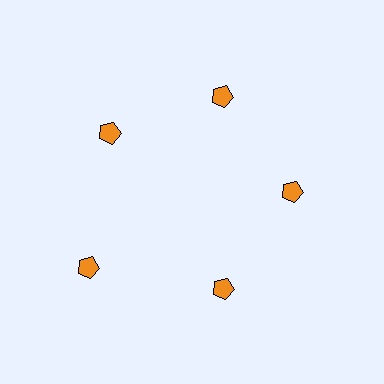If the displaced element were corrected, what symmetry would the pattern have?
It would have 5-fold rotational symmetry — the pattern would map onto itself every 72 degrees.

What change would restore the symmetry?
The symmetry would be restored by moving it inward, back onto the ring so that all 5 pentagons sit at equal angles and equal distance from the center.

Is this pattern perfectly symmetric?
No. The 5 orange pentagons are arranged in a ring, but one element near the 8 o'clock position is pushed outward from the center, breaking the 5-fold rotational symmetry.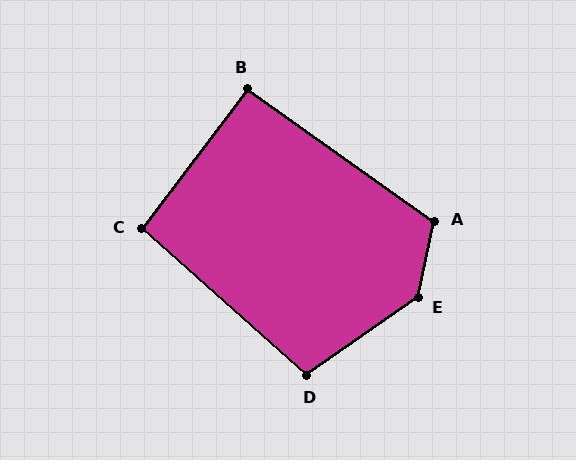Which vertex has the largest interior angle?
E, at approximately 137 degrees.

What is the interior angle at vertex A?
Approximately 113 degrees (obtuse).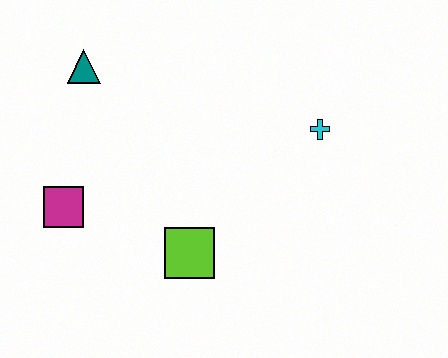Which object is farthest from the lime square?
The teal triangle is farthest from the lime square.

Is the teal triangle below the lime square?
No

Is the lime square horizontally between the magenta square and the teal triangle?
No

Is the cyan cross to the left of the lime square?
No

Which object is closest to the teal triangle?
The magenta square is closest to the teal triangle.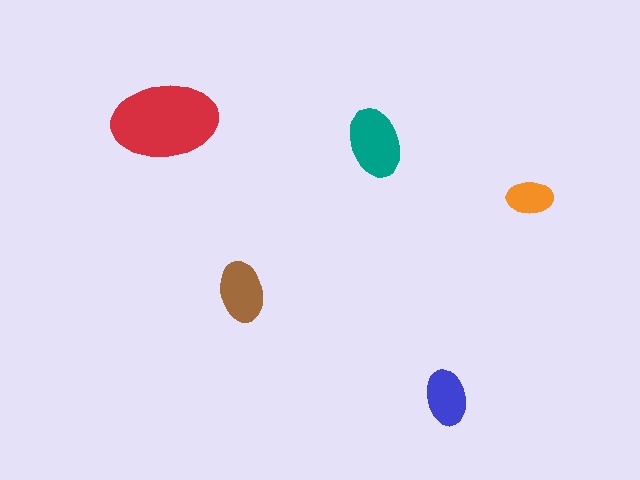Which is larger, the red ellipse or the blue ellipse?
The red one.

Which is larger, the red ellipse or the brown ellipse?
The red one.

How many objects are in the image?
There are 5 objects in the image.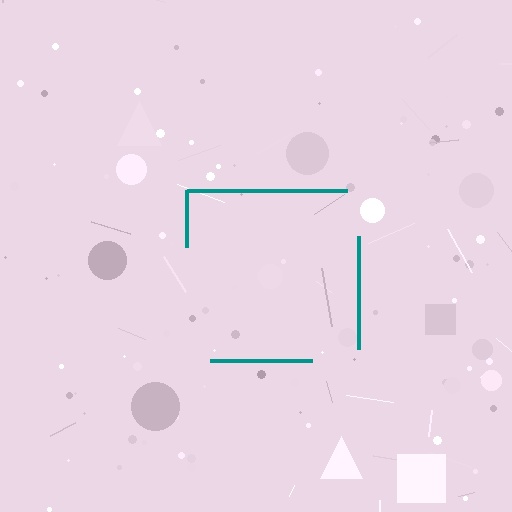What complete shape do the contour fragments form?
The contour fragments form a square.